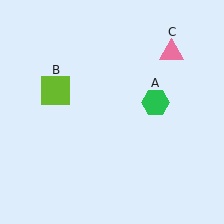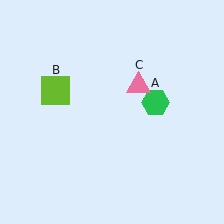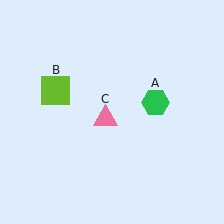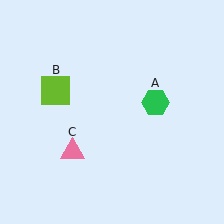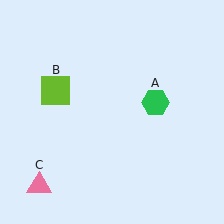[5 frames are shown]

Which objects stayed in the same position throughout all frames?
Green hexagon (object A) and lime square (object B) remained stationary.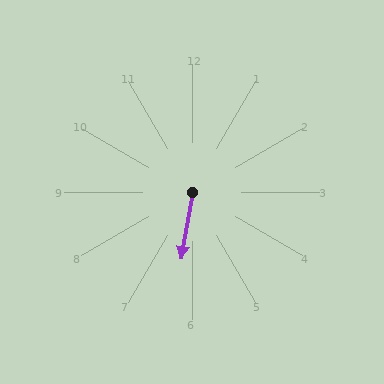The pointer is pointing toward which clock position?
Roughly 6 o'clock.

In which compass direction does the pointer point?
South.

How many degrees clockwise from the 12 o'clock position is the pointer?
Approximately 189 degrees.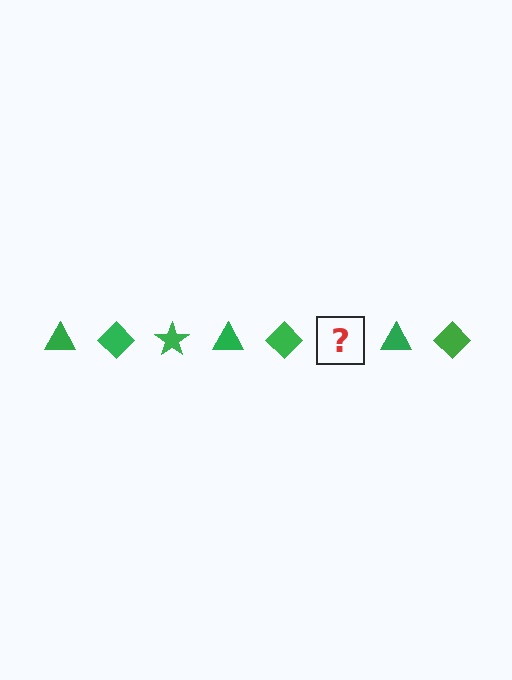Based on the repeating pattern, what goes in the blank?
The blank should be a green star.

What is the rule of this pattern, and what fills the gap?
The rule is that the pattern cycles through triangle, diamond, star shapes in green. The gap should be filled with a green star.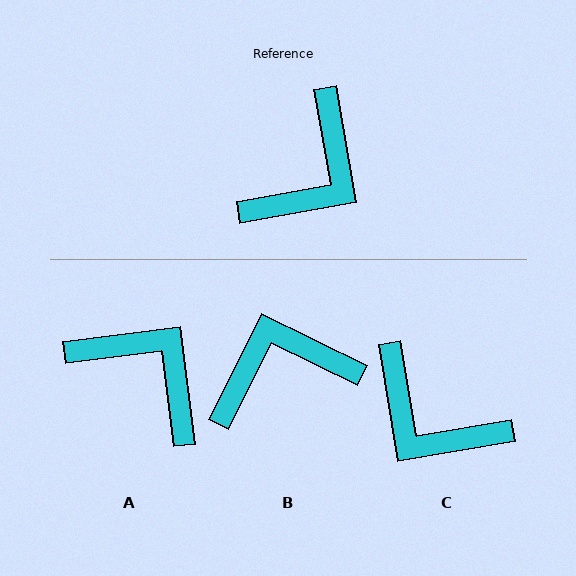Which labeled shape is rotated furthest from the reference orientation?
B, about 144 degrees away.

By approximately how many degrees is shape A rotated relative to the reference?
Approximately 87 degrees counter-clockwise.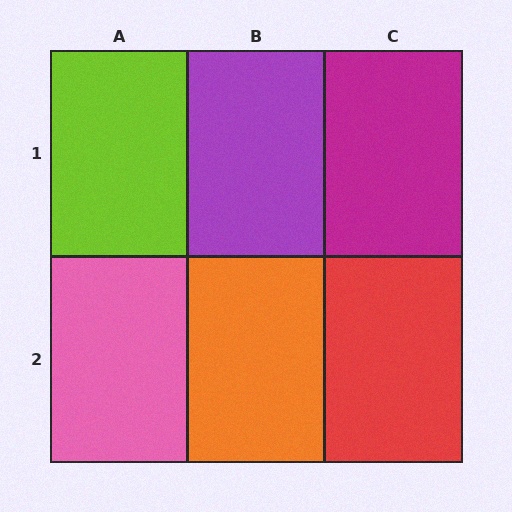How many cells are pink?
1 cell is pink.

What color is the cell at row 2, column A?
Pink.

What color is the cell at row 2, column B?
Orange.